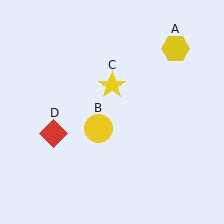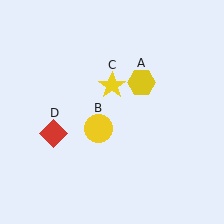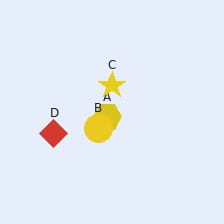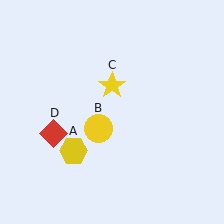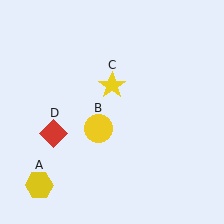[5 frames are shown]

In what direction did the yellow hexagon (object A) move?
The yellow hexagon (object A) moved down and to the left.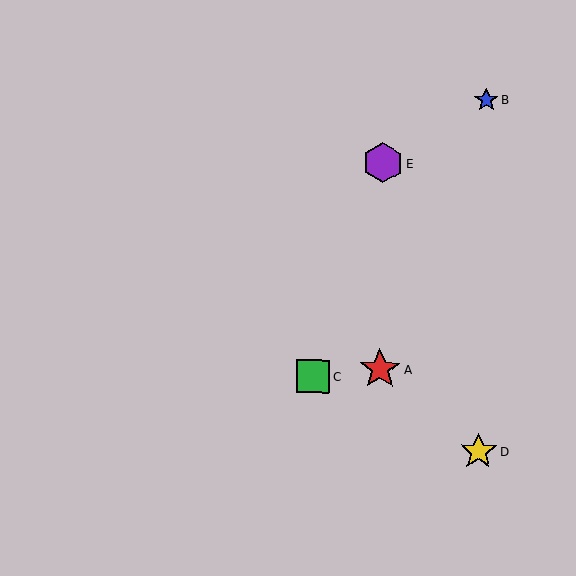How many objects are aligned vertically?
2 objects (A, E) are aligned vertically.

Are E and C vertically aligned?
No, E is at x≈383 and C is at x≈313.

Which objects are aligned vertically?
Objects A, E are aligned vertically.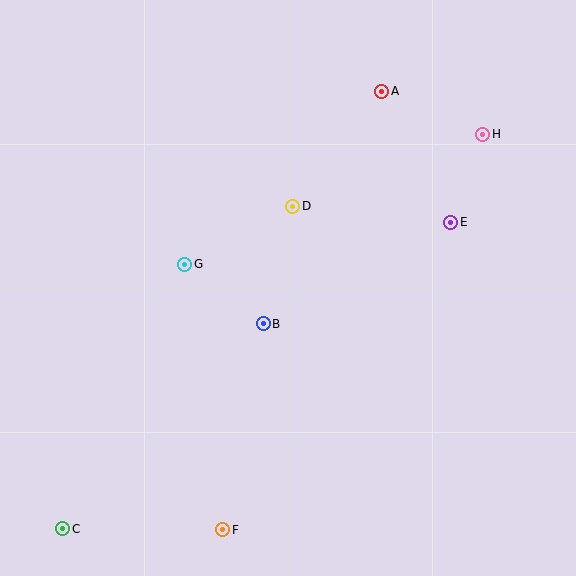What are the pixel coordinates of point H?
Point H is at (483, 134).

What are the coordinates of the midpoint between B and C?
The midpoint between B and C is at (163, 426).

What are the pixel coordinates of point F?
Point F is at (223, 530).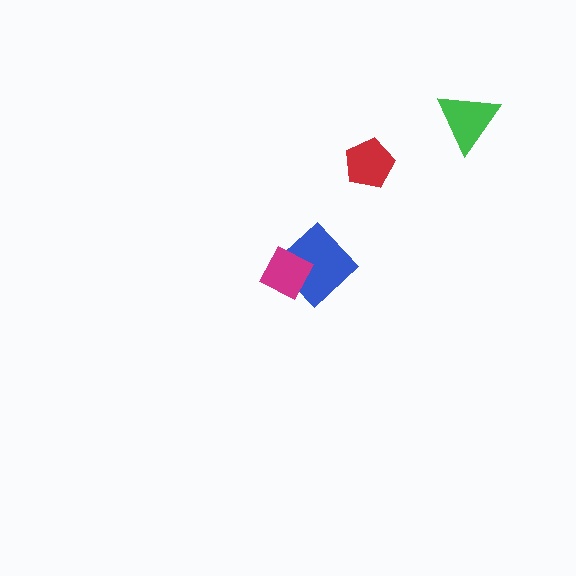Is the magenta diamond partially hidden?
No, no other shape covers it.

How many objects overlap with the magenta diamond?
1 object overlaps with the magenta diamond.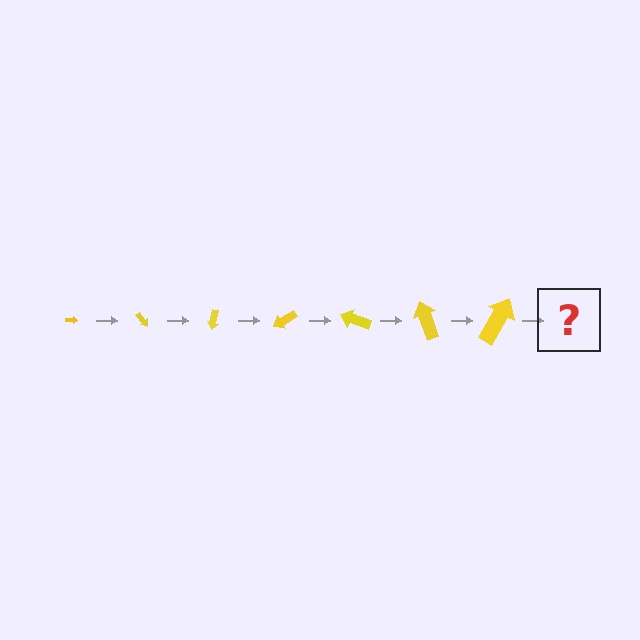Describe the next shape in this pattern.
It should be an arrow, larger than the previous one and rotated 350 degrees from the start.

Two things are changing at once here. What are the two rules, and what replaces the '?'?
The two rules are that the arrow grows larger each step and it rotates 50 degrees each step. The '?' should be an arrow, larger than the previous one and rotated 350 degrees from the start.